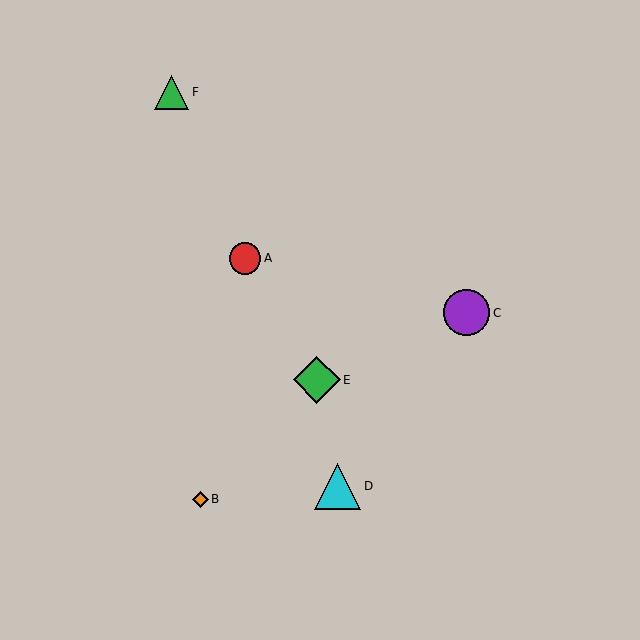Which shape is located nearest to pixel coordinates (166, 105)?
The green triangle (labeled F) at (172, 92) is nearest to that location.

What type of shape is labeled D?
Shape D is a cyan triangle.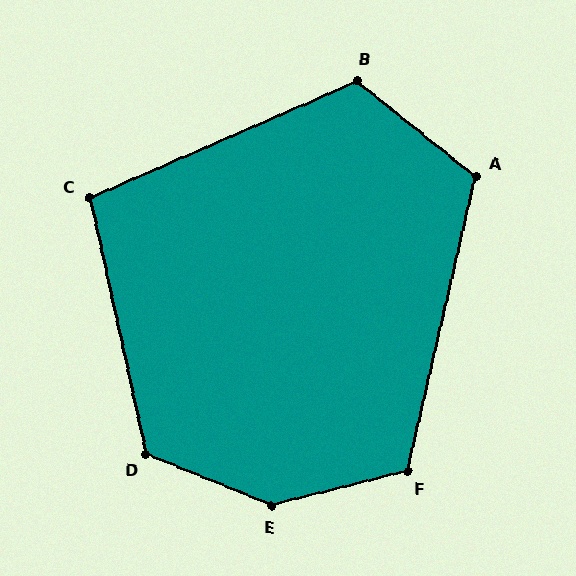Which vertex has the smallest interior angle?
C, at approximately 101 degrees.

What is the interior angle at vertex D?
Approximately 125 degrees (obtuse).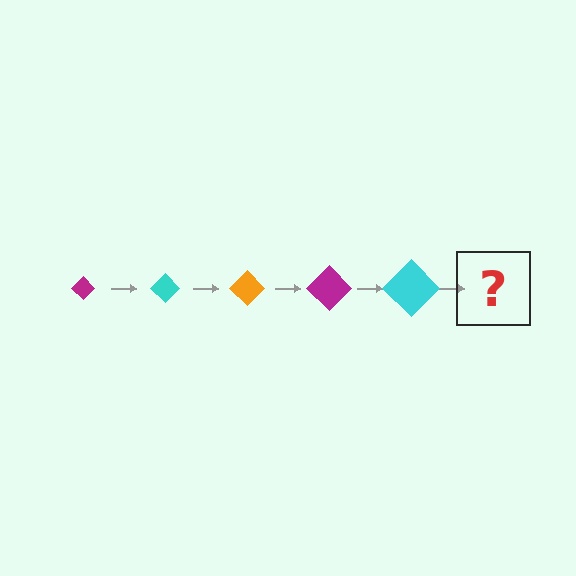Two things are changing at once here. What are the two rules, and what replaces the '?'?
The two rules are that the diamond grows larger each step and the color cycles through magenta, cyan, and orange. The '?' should be an orange diamond, larger than the previous one.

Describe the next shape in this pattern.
It should be an orange diamond, larger than the previous one.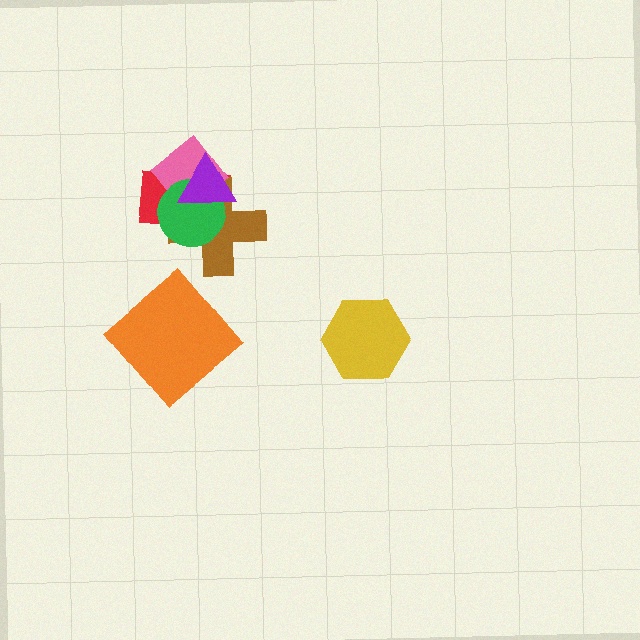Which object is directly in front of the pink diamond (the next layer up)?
The green circle is directly in front of the pink diamond.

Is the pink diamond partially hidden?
Yes, it is partially covered by another shape.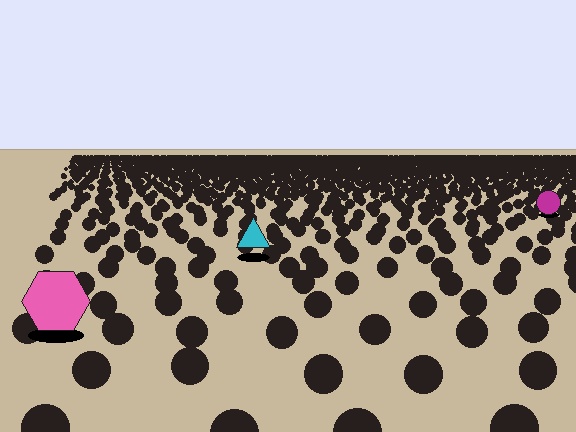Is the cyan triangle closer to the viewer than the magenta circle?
Yes. The cyan triangle is closer — you can tell from the texture gradient: the ground texture is coarser near it.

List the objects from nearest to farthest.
From nearest to farthest: the pink hexagon, the cyan triangle, the magenta circle.